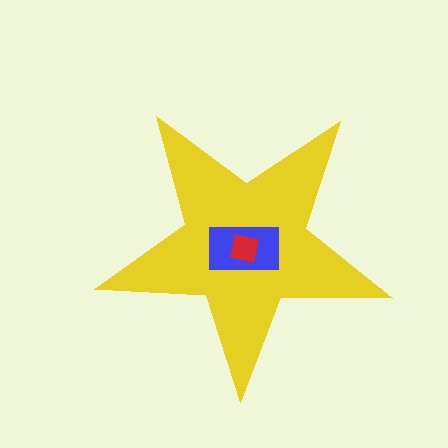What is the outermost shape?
The yellow star.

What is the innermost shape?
The red square.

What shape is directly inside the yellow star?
The blue rectangle.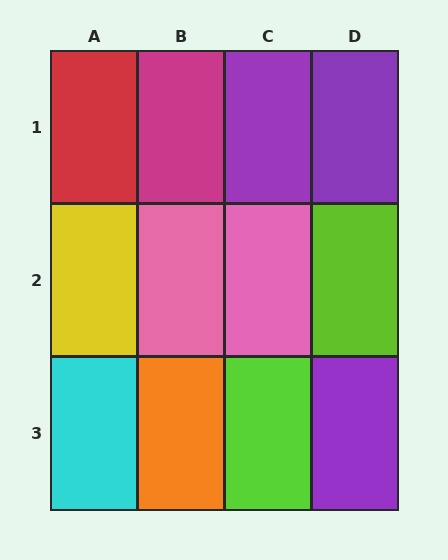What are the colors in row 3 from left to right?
Cyan, orange, lime, purple.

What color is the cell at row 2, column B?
Pink.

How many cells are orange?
1 cell is orange.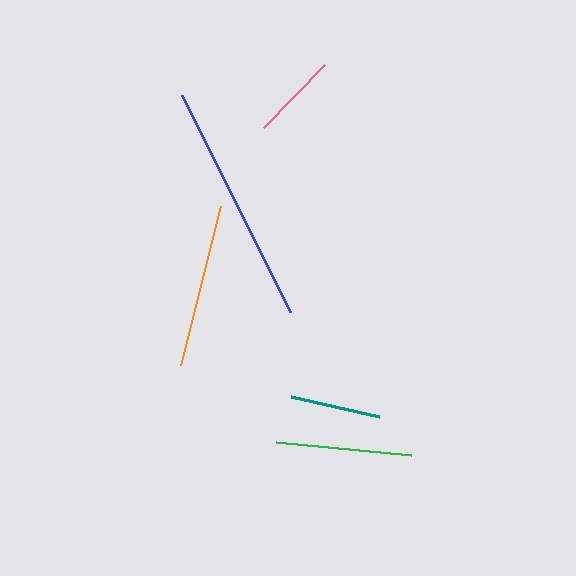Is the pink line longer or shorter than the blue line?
The blue line is longer than the pink line.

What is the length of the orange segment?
The orange segment is approximately 163 pixels long.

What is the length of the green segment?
The green segment is approximately 136 pixels long.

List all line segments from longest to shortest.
From longest to shortest: blue, orange, green, teal, pink.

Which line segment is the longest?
The blue line is the longest at approximately 242 pixels.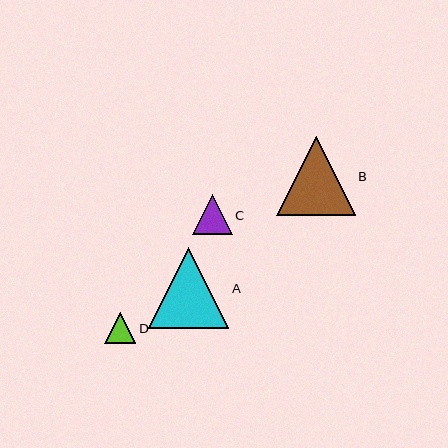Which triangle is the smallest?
Triangle D is the smallest with a size of approximately 31 pixels.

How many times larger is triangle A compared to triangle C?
Triangle A is approximately 2.0 times the size of triangle C.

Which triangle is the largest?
Triangle A is the largest with a size of approximately 81 pixels.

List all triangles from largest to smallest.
From largest to smallest: A, B, C, D.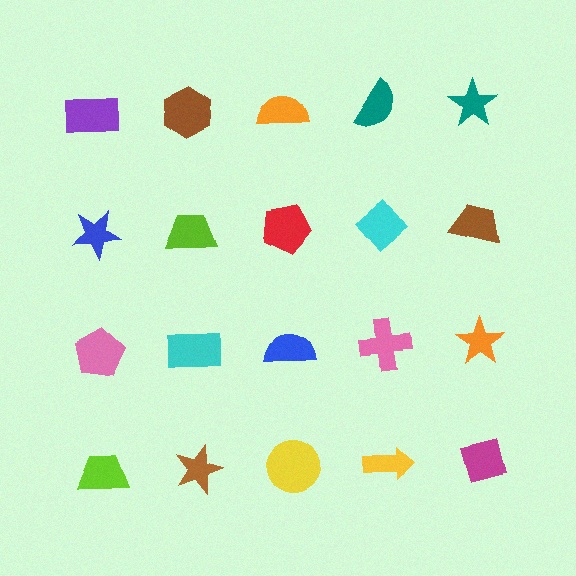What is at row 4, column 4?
A yellow arrow.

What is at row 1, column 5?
A teal star.